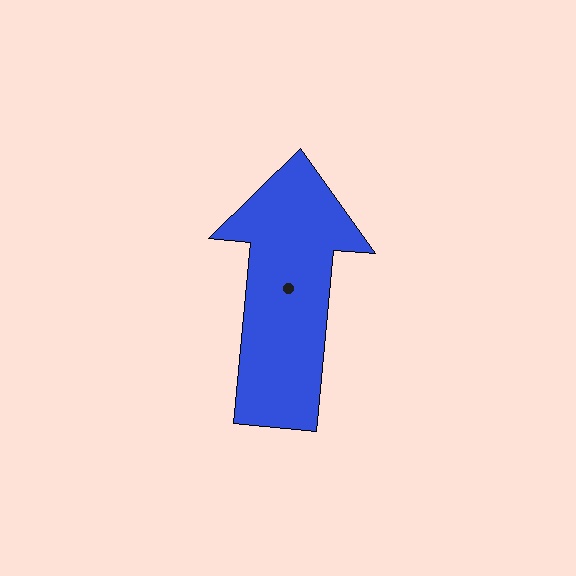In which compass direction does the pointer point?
North.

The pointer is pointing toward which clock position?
Roughly 12 o'clock.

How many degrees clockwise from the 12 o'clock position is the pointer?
Approximately 5 degrees.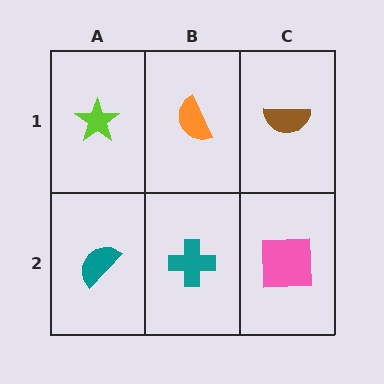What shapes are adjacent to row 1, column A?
A teal semicircle (row 2, column A), an orange semicircle (row 1, column B).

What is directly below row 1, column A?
A teal semicircle.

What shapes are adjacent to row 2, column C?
A brown semicircle (row 1, column C), a teal cross (row 2, column B).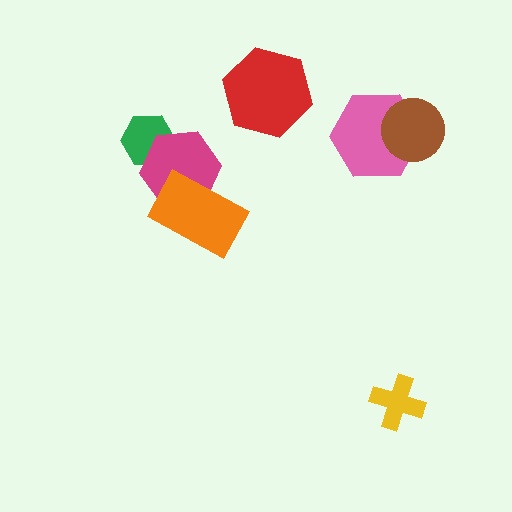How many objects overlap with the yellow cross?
0 objects overlap with the yellow cross.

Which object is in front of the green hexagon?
The magenta hexagon is in front of the green hexagon.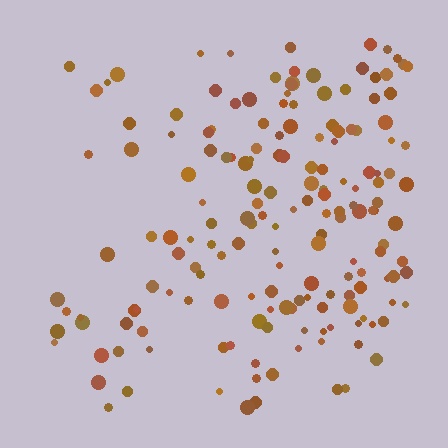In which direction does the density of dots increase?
From left to right, with the right side densest.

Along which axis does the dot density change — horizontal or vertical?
Horizontal.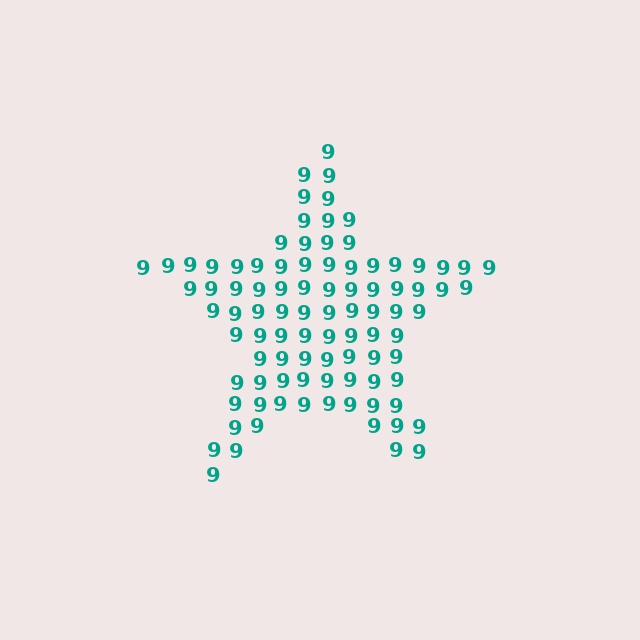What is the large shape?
The large shape is a star.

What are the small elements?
The small elements are digit 9's.